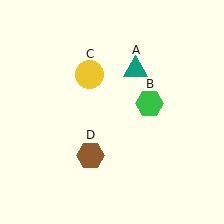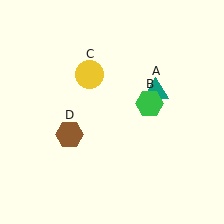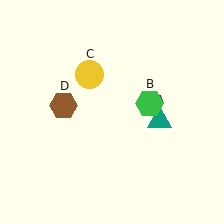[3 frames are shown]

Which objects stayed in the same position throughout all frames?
Green hexagon (object B) and yellow circle (object C) remained stationary.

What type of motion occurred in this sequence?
The teal triangle (object A), brown hexagon (object D) rotated clockwise around the center of the scene.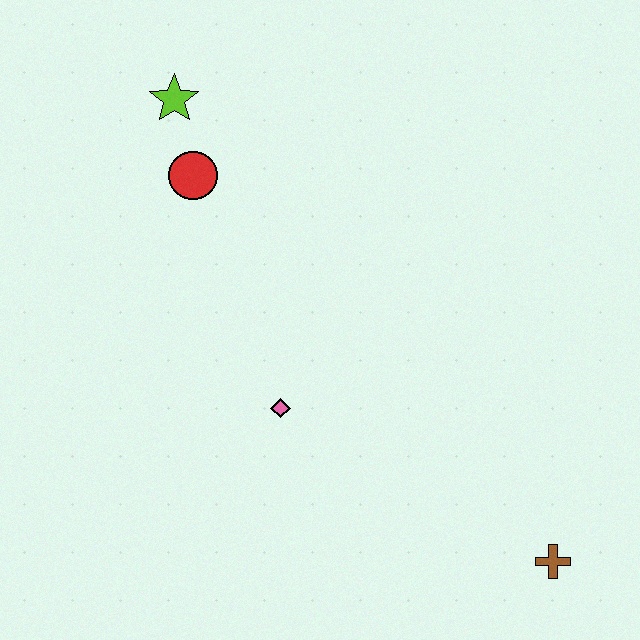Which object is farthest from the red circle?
The brown cross is farthest from the red circle.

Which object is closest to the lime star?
The red circle is closest to the lime star.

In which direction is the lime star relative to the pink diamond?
The lime star is above the pink diamond.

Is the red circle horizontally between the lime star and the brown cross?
Yes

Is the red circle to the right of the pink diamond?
No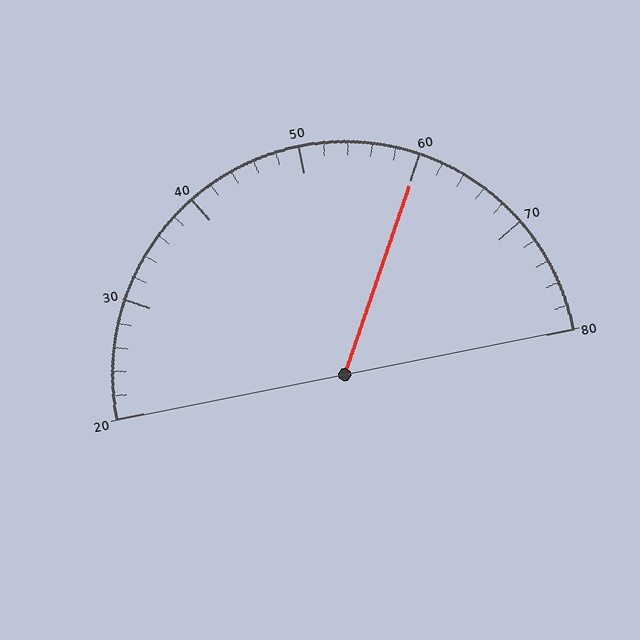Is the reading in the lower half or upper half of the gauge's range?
The reading is in the upper half of the range (20 to 80).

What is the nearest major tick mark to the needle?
The nearest major tick mark is 60.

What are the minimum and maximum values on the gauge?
The gauge ranges from 20 to 80.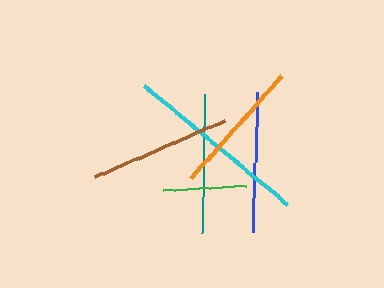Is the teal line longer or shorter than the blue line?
The blue line is longer than the teal line.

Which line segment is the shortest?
The green line is the shortest at approximately 83 pixels.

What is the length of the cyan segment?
The cyan segment is approximately 188 pixels long.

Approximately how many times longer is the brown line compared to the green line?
The brown line is approximately 1.7 times the length of the green line.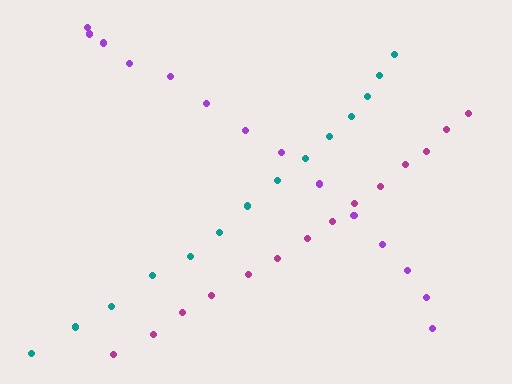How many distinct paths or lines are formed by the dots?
There are 3 distinct paths.